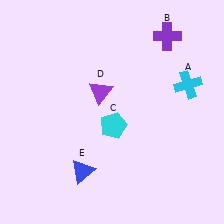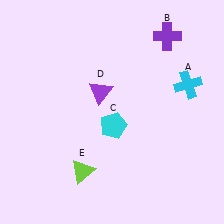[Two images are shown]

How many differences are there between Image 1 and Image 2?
There is 1 difference between the two images.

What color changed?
The triangle (E) changed from blue in Image 1 to lime in Image 2.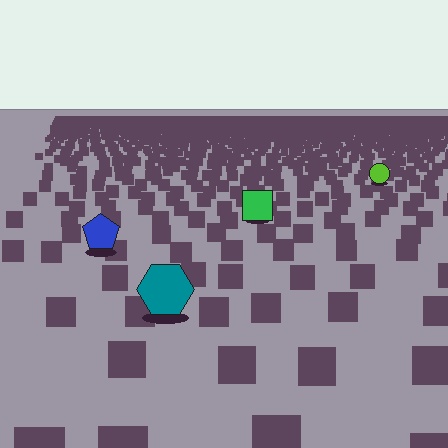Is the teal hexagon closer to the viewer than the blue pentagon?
Yes. The teal hexagon is closer — you can tell from the texture gradient: the ground texture is coarser near it.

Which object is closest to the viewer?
The teal hexagon is closest. The texture marks near it are larger and more spread out.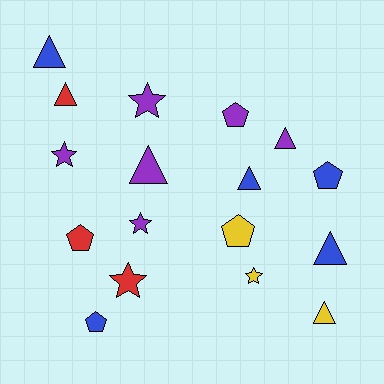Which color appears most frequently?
Purple, with 6 objects.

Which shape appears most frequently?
Triangle, with 7 objects.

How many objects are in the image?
There are 17 objects.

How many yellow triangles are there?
There is 1 yellow triangle.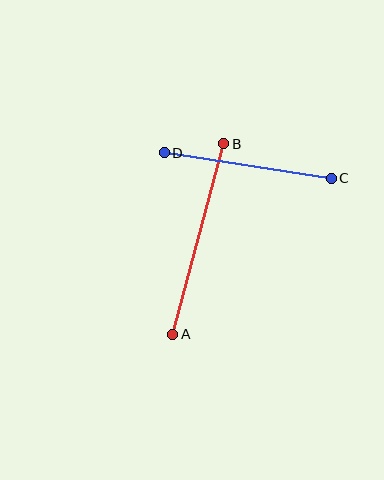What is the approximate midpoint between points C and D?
The midpoint is at approximately (248, 166) pixels.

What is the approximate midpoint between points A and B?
The midpoint is at approximately (198, 239) pixels.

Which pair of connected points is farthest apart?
Points A and B are farthest apart.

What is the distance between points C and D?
The distance is approximately 169 pixels.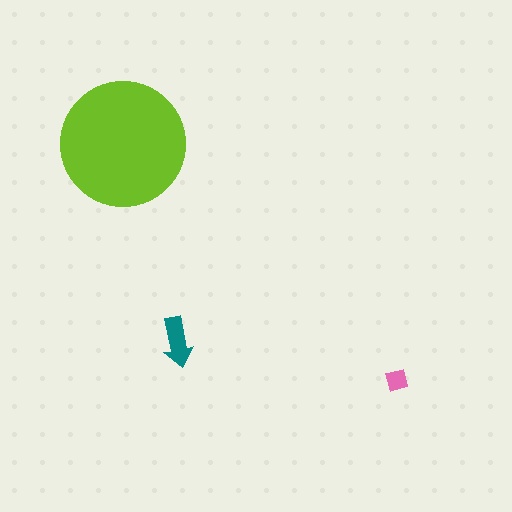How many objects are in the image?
There are 3 objects in the image.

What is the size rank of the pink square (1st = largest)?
3rd.